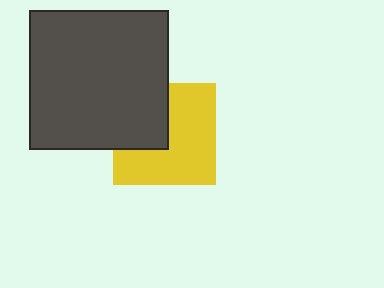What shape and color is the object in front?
The object in front is a dark gray square.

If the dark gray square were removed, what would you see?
You would see the complete yellow square.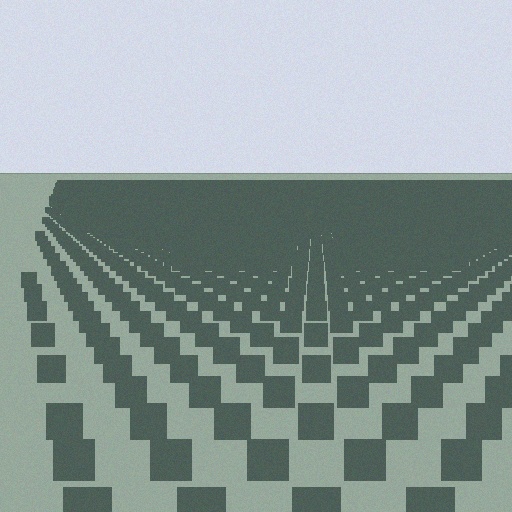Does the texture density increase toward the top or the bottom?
Density increases toward the top.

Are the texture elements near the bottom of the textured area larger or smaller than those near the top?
Larger. Near the bottom, elements are closer to the viewer and appear at a bigger on-screen size.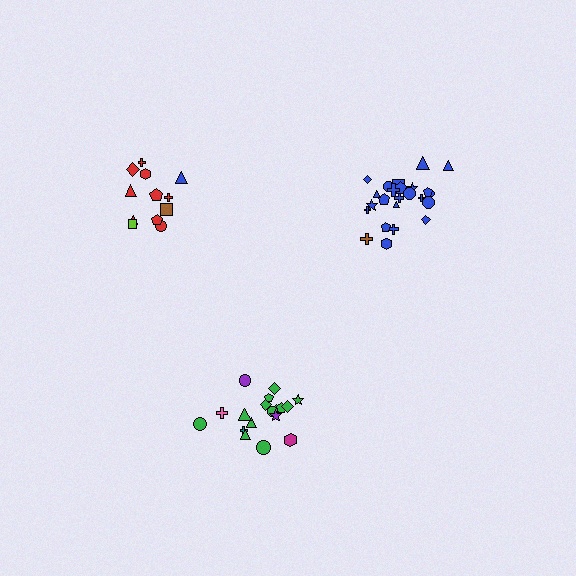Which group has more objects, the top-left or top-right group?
The top-right group.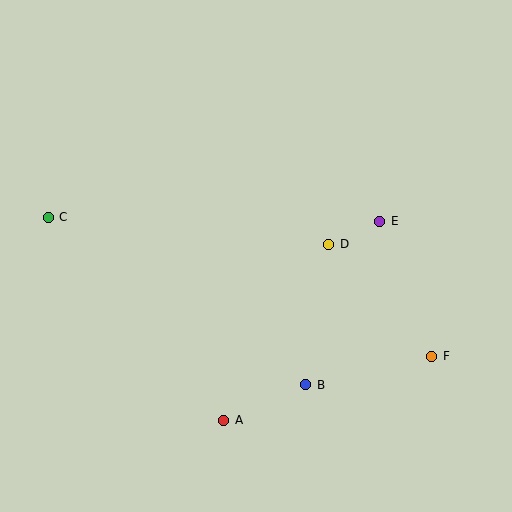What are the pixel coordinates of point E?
Point E is at (380, 221).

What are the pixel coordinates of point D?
Point D is at (329, 244).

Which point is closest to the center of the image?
Point D at (329, 244) is closest to the center.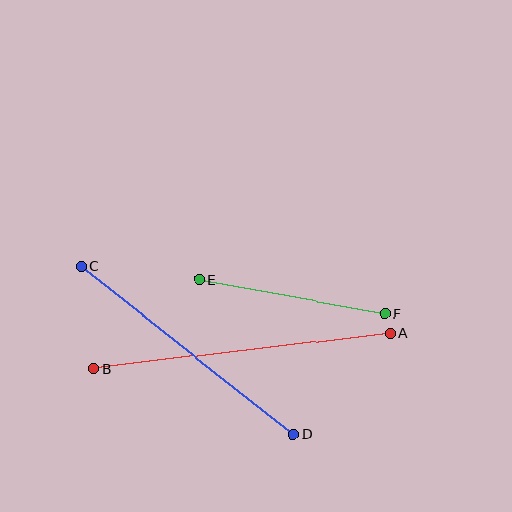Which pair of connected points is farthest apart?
Points A and B are farthest apart.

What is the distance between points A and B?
The distance is approximately 299 pixels.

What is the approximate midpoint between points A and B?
The midpoint is at approximately (242, 351) pixels.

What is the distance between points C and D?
The distance is approximately 271 pixels.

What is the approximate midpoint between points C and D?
The midpoint is at approximately (187, 350) pixels.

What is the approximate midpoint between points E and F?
The midpoint is at approximately (292, 297) pixels.